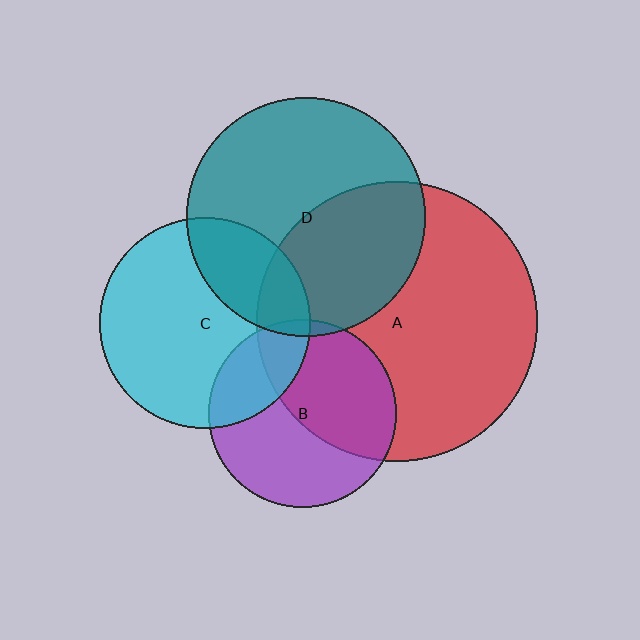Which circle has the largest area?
Circle A (red).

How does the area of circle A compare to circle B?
Approximately 2.2 times.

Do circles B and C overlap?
Yes.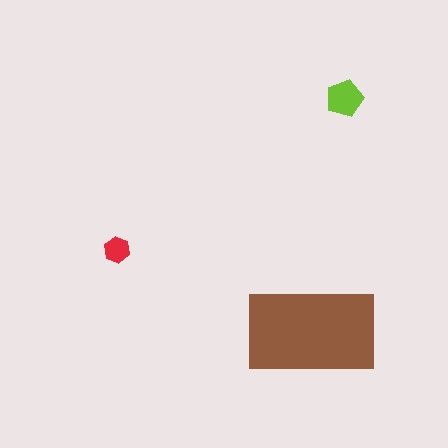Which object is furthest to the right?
The lime pentagon is rightmost.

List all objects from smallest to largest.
The red hexagon, the lime pentagon, the brown rectangle.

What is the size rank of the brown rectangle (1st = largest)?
1st.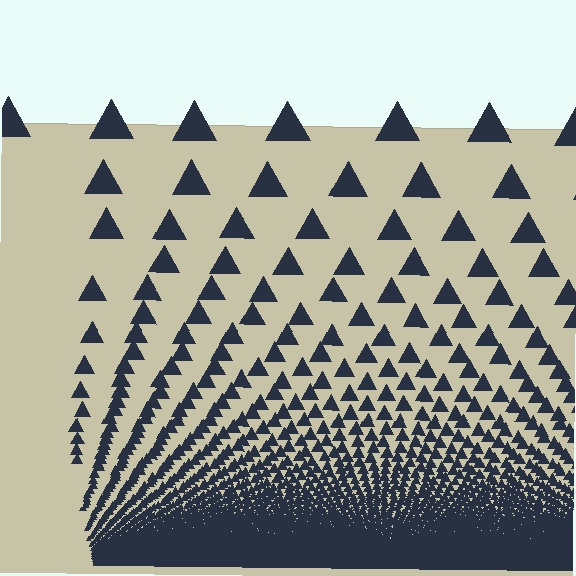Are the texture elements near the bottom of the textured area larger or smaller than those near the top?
Smaller. The gradient is inverted — elements near the bottom are smaller and denser.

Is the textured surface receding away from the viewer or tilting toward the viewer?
The surface appears to tilt toward the viewer. Texture elements get larger and sparser toward the top.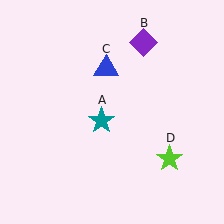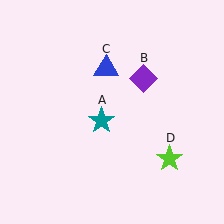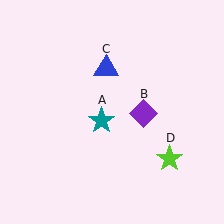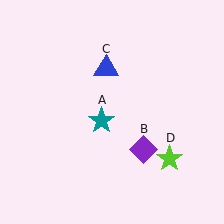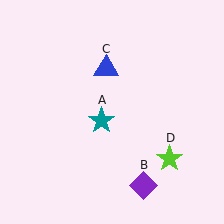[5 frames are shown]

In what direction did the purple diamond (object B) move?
The purple diamond (object B) moved down.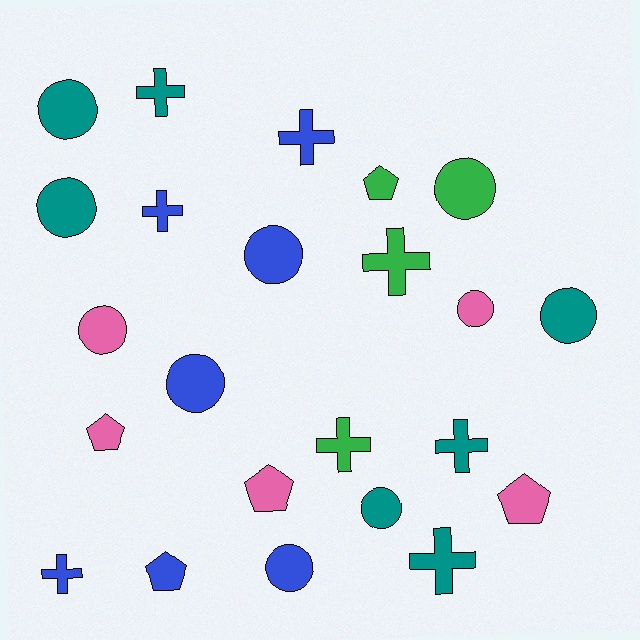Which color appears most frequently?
Blue, with 7 objects.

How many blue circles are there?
There are 3 blue circles.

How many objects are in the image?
There are 23 objects.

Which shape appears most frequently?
Circle, with 10 objects.